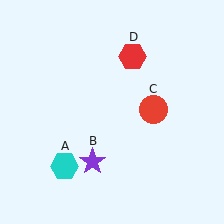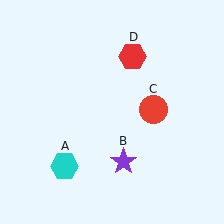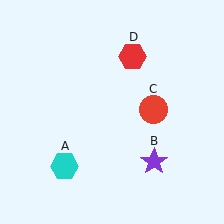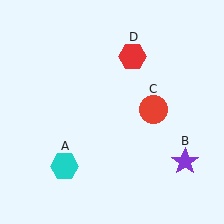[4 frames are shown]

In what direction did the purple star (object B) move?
The purple star (object B) moved right.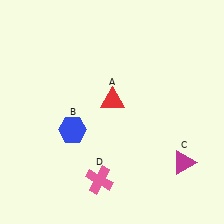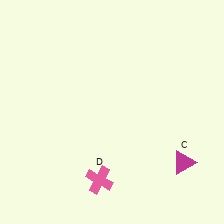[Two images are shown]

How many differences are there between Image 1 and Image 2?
There are 2 differences between the two images.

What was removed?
The blue hexagon (B), the red triangle (A) were removed in Image 2.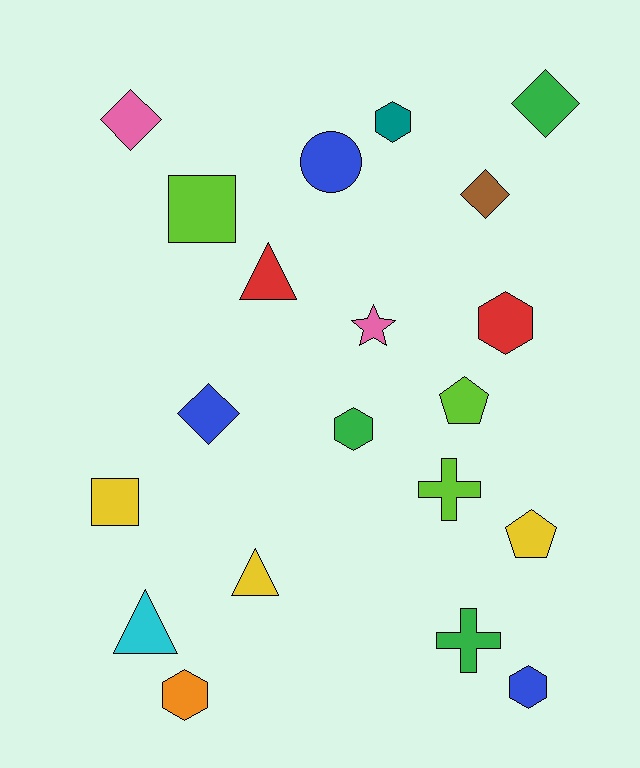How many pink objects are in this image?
There are 2 pink objects.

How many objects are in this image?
There are 20 objects.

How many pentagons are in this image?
There are 2 pentagons.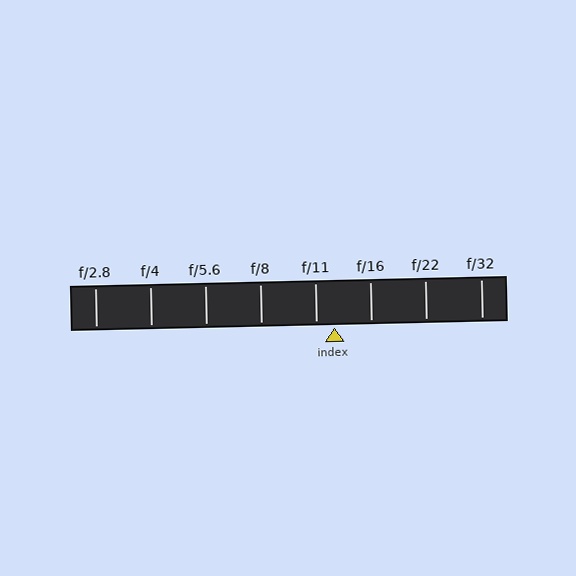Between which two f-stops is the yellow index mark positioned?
The index mark is between f/11 and f/16.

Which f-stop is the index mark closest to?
The index mark is closest to f/11.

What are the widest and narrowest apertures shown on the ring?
The widest aperture shown is f/2.8 and the narrowest is f/32.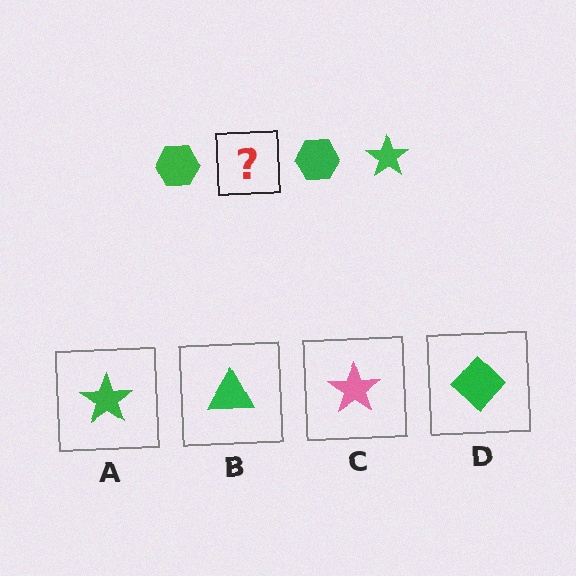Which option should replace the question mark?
Option A.